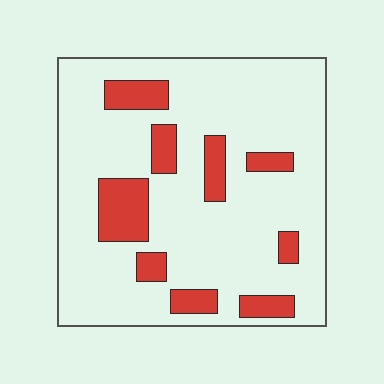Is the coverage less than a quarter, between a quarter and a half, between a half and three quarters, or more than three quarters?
Less than a quarter.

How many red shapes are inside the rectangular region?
9.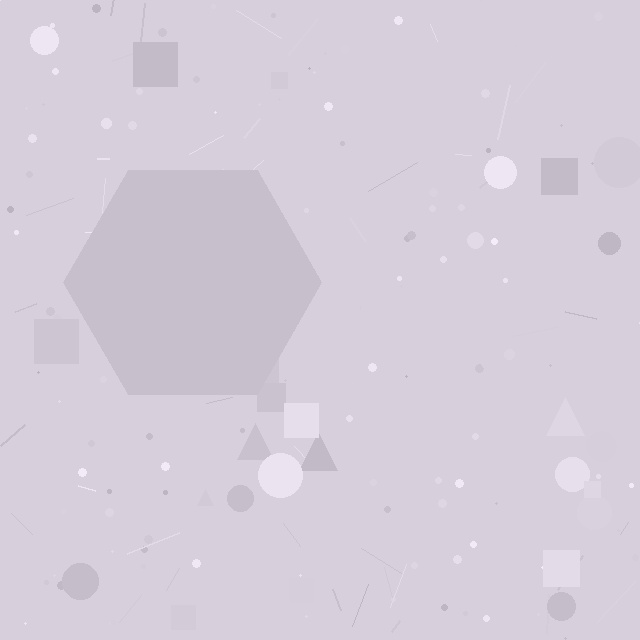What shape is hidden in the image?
A hexagon is hidden in the image.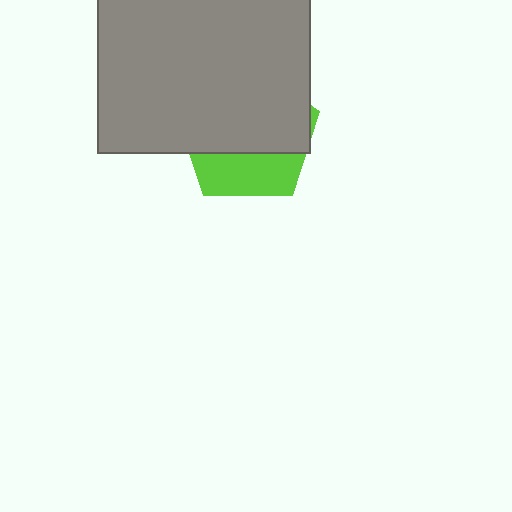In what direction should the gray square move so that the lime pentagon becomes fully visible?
The gray square should move up. That is the shortest direction to clear the overlap and leave the lime pentagon fully visible.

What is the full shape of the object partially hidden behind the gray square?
The partially hidden object is a lime pentagon.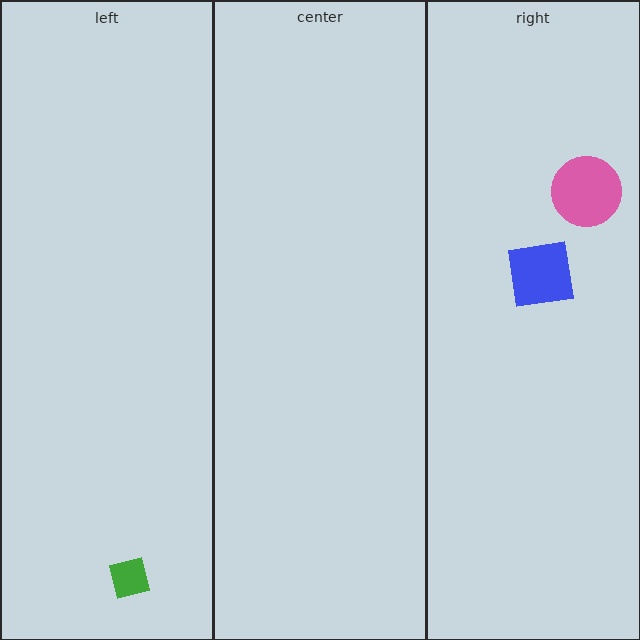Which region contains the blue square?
The right region.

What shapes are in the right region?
The blue square, the pink circle.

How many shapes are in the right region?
2.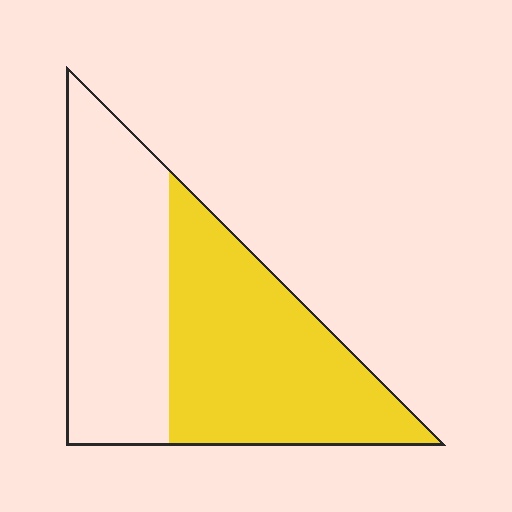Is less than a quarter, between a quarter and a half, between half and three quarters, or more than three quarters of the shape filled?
Between half and three quarters.